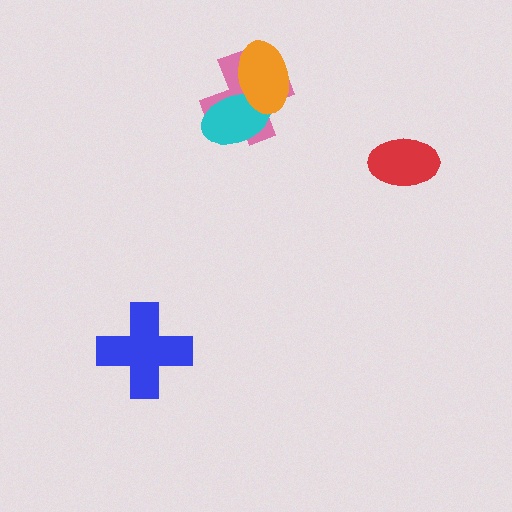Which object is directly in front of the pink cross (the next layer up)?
The cyan ellipse is directly in front of the pink cross.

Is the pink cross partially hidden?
Yes, it is partially covered by another shape.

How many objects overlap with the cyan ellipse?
2 objects overlap with the cyan ellipse.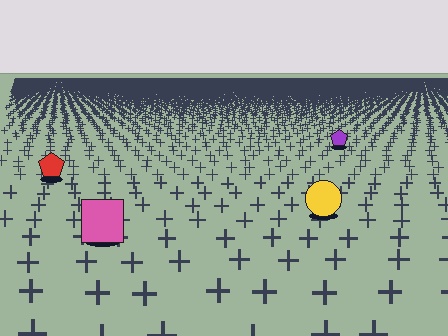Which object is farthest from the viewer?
The purple pentagon is farthest from the viewer. It appears smaller and the ground texture around it is denser.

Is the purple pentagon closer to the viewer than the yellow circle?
No. The yellow circle is closer — you can tell from the texture gradient: the ground texture is coarser near it.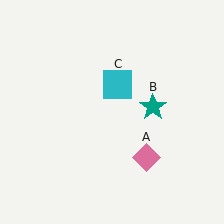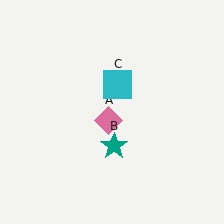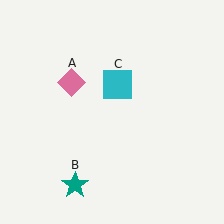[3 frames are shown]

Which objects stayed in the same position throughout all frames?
Cyan square (object C) remained stationary.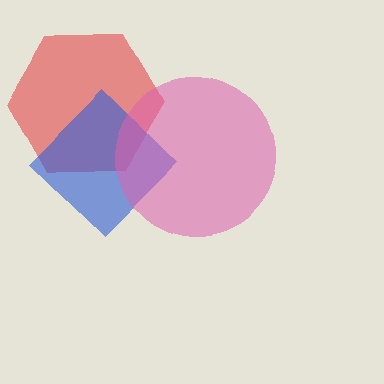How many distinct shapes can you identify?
There are 3 distinct shapes: a red hexagon, a blue diamond, a pink circle.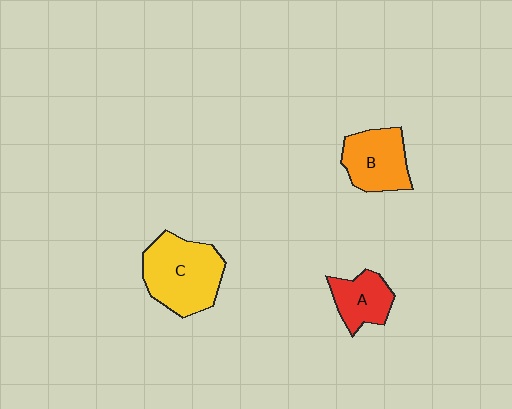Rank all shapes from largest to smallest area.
From largest to smallest: C (yellow), B (orange), A (red).